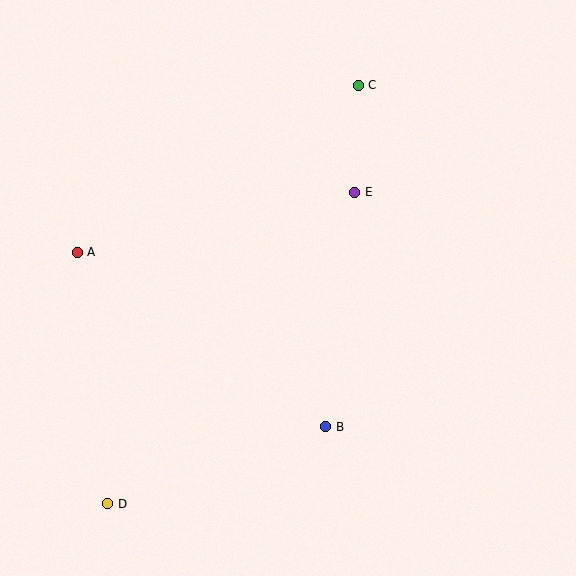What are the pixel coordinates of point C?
Point C is at (358, 85).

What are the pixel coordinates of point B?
Point B is at (326, 427).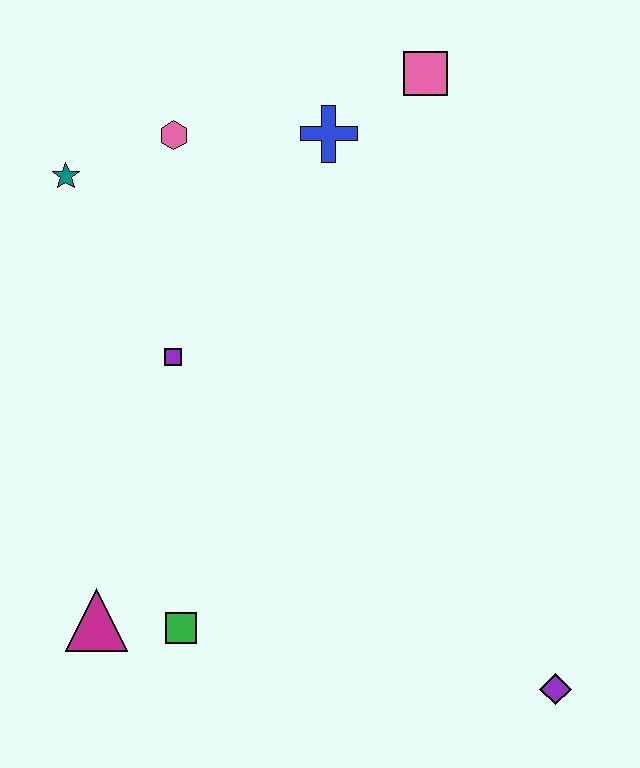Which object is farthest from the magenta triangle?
The pink square is farthest from the magenta triangle.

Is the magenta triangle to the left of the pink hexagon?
Yes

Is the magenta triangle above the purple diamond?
Yes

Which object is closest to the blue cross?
The pink square is closest to the blue cross.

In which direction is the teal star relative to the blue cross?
The teal star is to the left of the blue cross.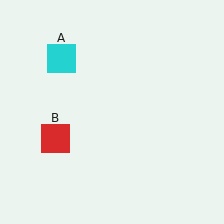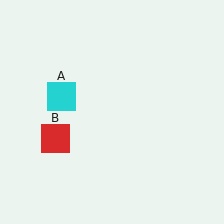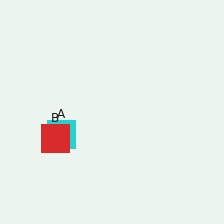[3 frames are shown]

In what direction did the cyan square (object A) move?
The cyan square (object A) moved down.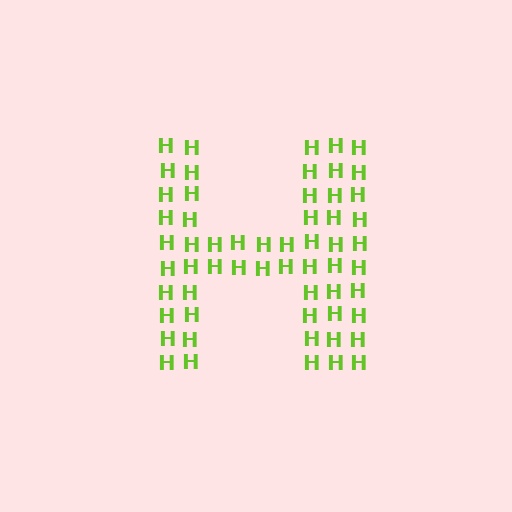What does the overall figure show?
The overall figure shows the letter H.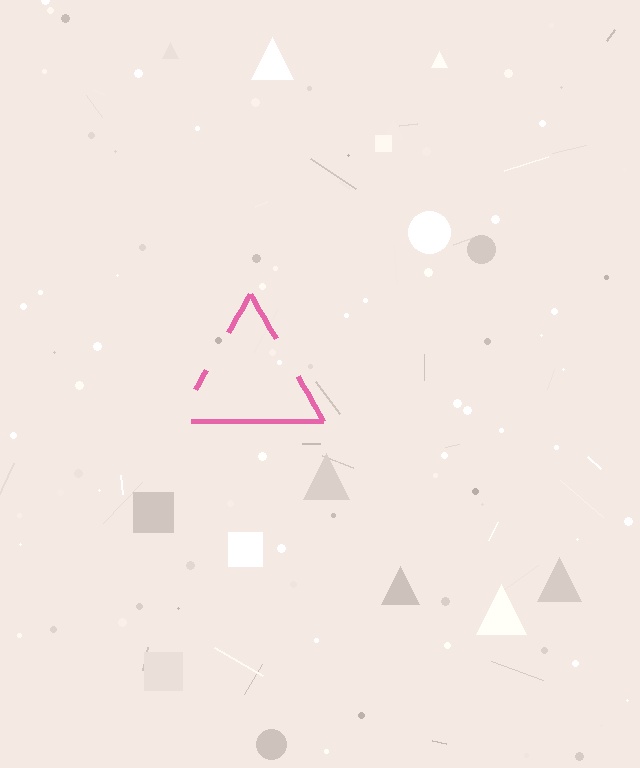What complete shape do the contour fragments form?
The contour fragments form a triangle.